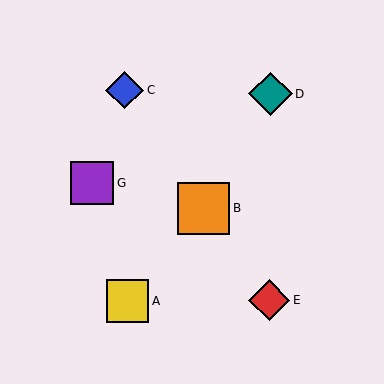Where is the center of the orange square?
The center of the orange square is at (204, 208).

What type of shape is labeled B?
Shape B is an orange square.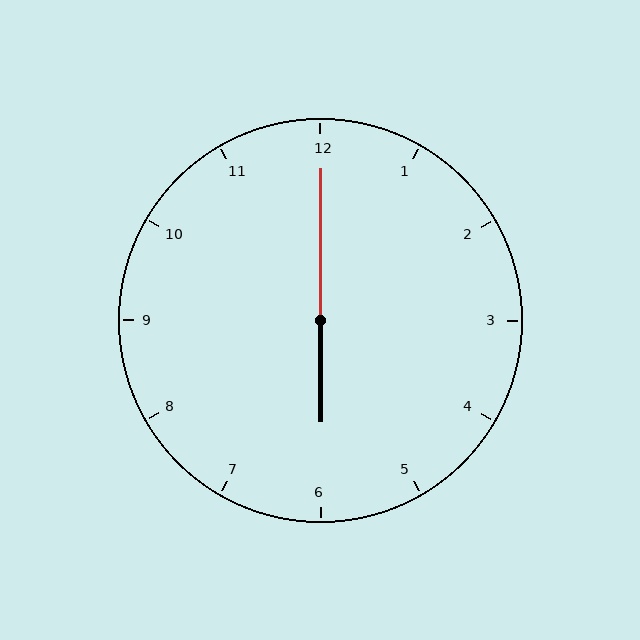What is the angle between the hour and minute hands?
Approximately 180 degrees.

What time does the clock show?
6:00.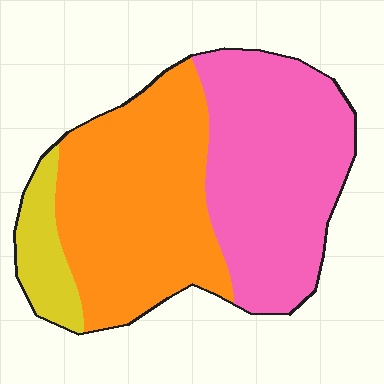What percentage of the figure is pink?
Pink covers around 45% of the figure.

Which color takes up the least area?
Yellow, at roughly 10%.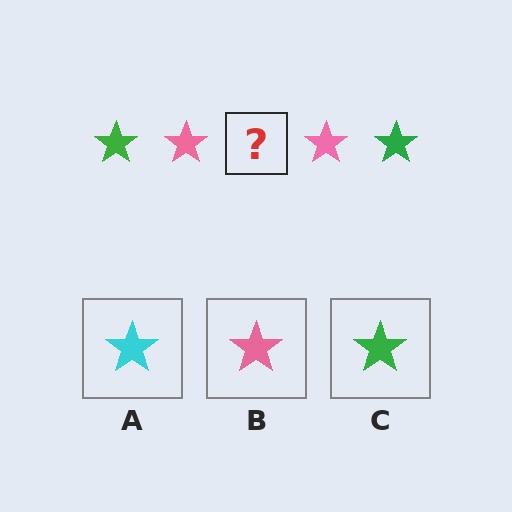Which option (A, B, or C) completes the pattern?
C.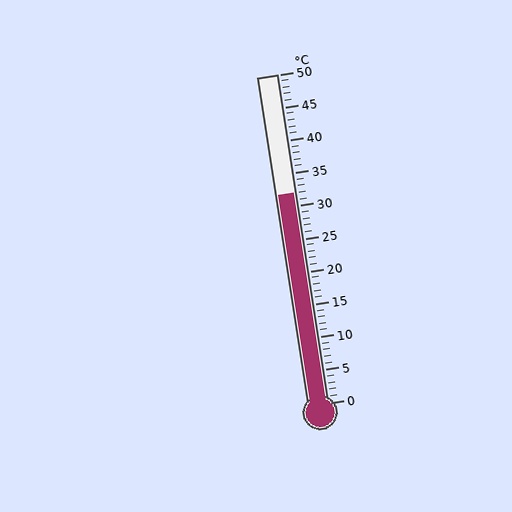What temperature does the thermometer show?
The thermometer shows approximately 32°C.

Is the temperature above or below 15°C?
The temperature is above 15°C.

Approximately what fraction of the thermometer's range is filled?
The thermometer is filled to approximately 65% of its range.